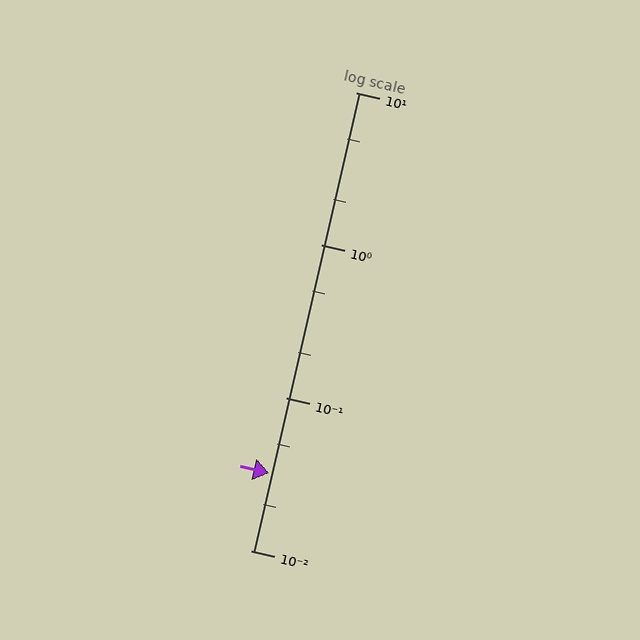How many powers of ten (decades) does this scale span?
The scale spans 3 decades, from 0.01 to 10.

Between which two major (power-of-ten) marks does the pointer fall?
The pointer is between 0.01 and 0.1.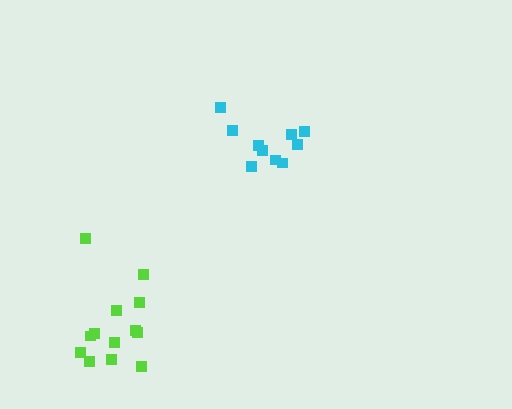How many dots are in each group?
Group 1: 10 dots, Group 2: 13 dots (23 total).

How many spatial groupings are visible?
There are 2 spatial groupings.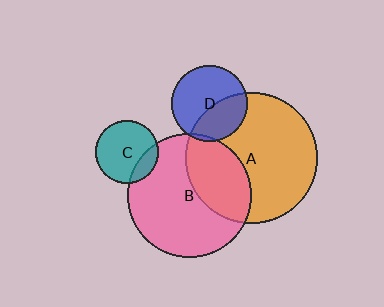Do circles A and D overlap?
Yes.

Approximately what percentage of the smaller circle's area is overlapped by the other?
Approximately 40%.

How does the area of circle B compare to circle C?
Approximately 3.8 times.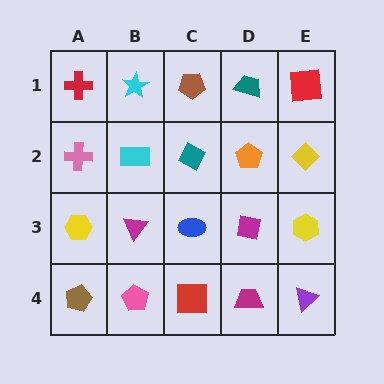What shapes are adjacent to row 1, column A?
A pink cross (row 2, column A), a cyan star (row 1, column B).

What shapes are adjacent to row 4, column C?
A blue ellipse (row 3, column C), a pink pentagon (row 4, column B), a magenta trapezoid (row 4, column D).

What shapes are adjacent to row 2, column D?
A teal trapezoid (row 1, column D), a magenta square (row 3, column D), a teal diamond (row 2, column C), a yellow diamond (row 2, column E).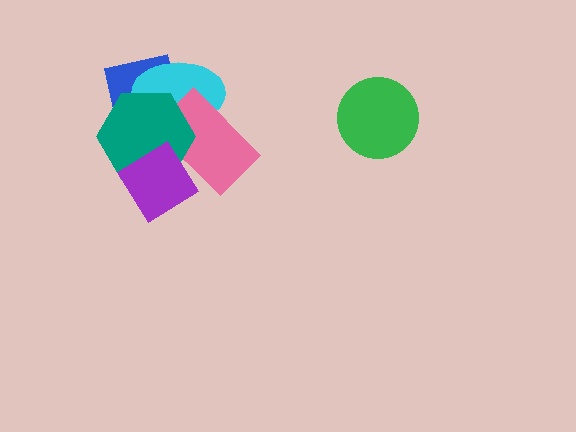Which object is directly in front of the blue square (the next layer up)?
The cyan ellipse is directly in front of the blue square.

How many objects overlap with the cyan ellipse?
3 objects overlap with the cyan ellipse.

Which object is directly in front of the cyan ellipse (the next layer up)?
The pink rectangle is directly in front of the cyan ellipse.